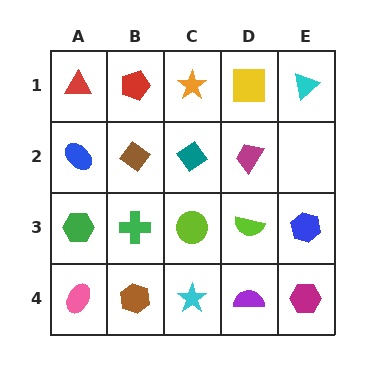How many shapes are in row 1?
5 shapes.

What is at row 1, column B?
A red pentagon.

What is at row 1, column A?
A red triangle.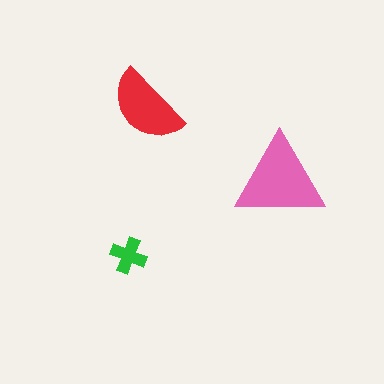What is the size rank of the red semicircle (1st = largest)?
2nd.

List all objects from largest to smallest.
The pink triangle, the red semicircle, the green cross.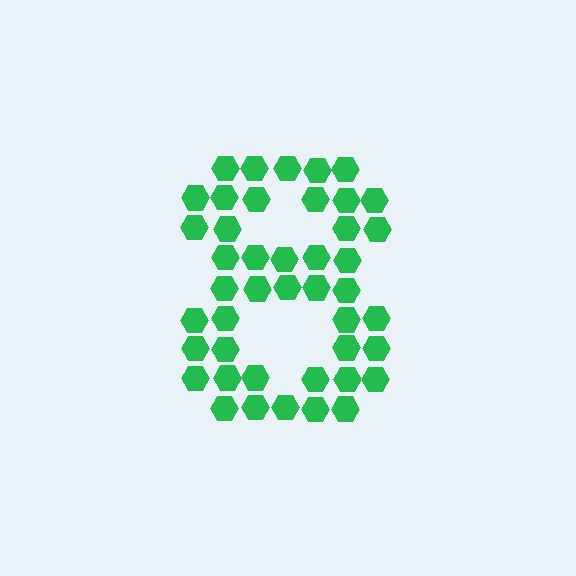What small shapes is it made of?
It is made of small hexagons.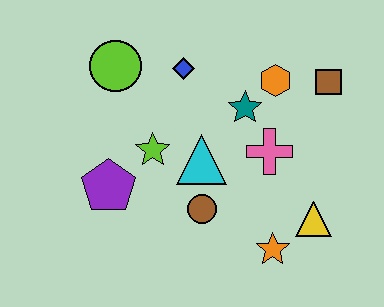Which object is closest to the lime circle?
The blue diamond is closest to the lime circle.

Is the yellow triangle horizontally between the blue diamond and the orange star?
No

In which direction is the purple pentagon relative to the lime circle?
The purple pentagon is below the lime circle.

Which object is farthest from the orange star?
The lime circle is farthest from the orange star.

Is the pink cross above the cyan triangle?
Yes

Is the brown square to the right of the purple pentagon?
Yes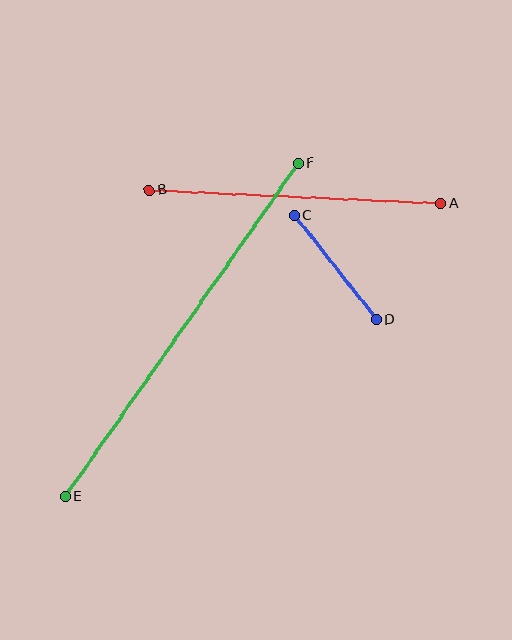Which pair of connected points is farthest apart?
Points E and F are farthest apart.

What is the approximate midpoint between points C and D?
The midpoint is at approximately (335, 267) pixels.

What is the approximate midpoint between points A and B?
The midpoint is at approximately (295, 197) pixels.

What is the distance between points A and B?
The distance is approximately 291 pixels.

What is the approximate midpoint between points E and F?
The midpoint is at approximately (182, 330) pixels.